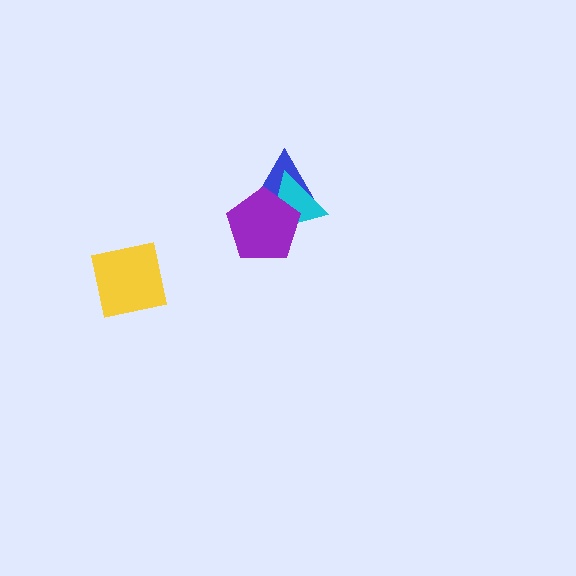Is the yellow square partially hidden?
No, no other shape covers it.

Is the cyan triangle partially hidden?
Yes, it is partially covered by another shape.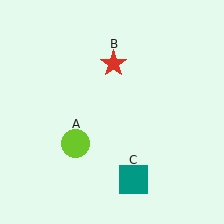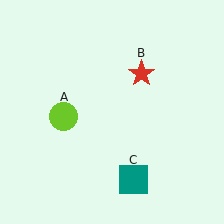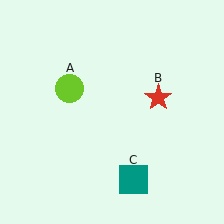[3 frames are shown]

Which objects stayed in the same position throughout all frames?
Teal square (object C) remained stationary.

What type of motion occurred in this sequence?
The lime circle (object A), red star (object B) rotated clockwise around the center of the scene.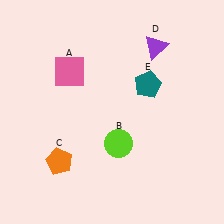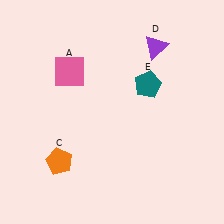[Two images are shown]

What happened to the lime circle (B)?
The lime circle (B) was removed in Image 2. It was in the bottom-right area of Image 1.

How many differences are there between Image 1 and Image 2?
There is 1 difference between the two images.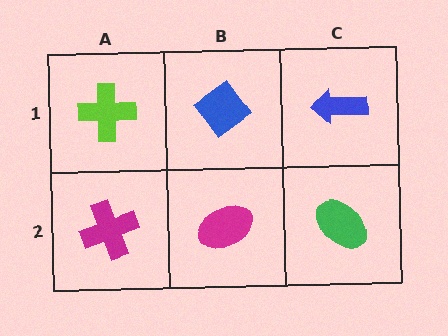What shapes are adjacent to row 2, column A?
A lime cross (row 1, column A), a magenta ellipse (row 2, column B).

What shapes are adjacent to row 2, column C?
A blue arrow (row 1, column C), a magenta ellipse (row 2, column B).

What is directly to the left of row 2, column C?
A magenta ellipse.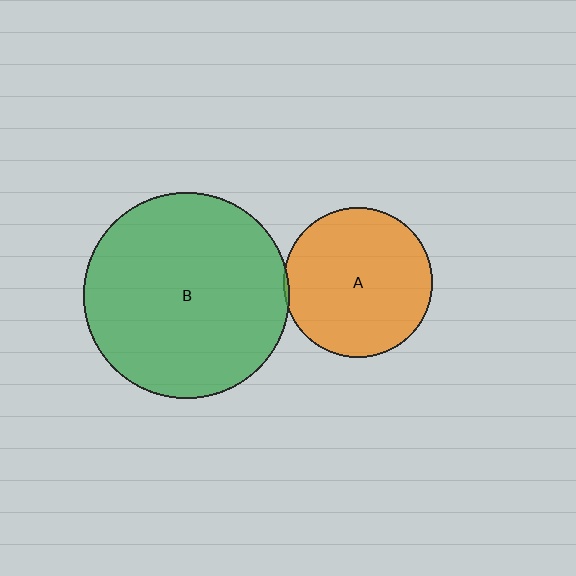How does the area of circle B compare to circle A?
Approximately 1.9 times.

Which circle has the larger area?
Circle B (green).